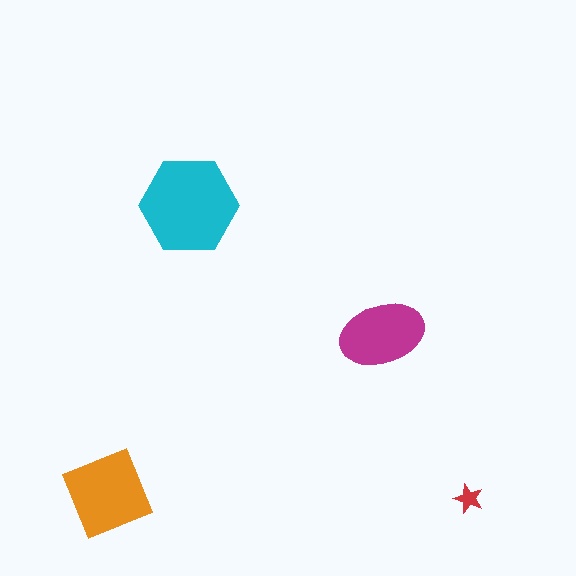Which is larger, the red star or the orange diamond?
The orange diamond.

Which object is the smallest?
The red star.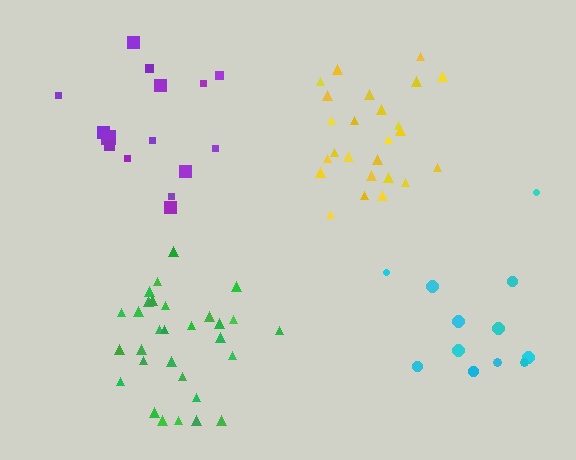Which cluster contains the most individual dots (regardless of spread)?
Green (30).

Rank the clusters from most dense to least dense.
yellow, green, purple, cyan.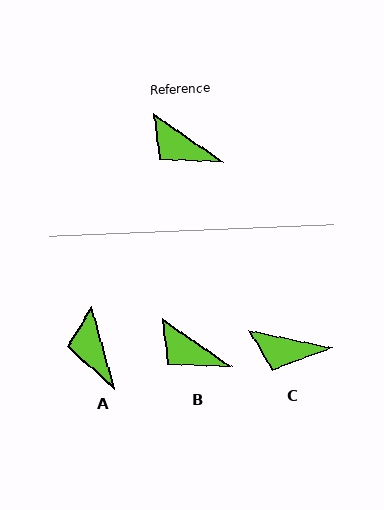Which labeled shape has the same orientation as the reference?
B.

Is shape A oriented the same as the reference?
No, it is off by about 39 degrees.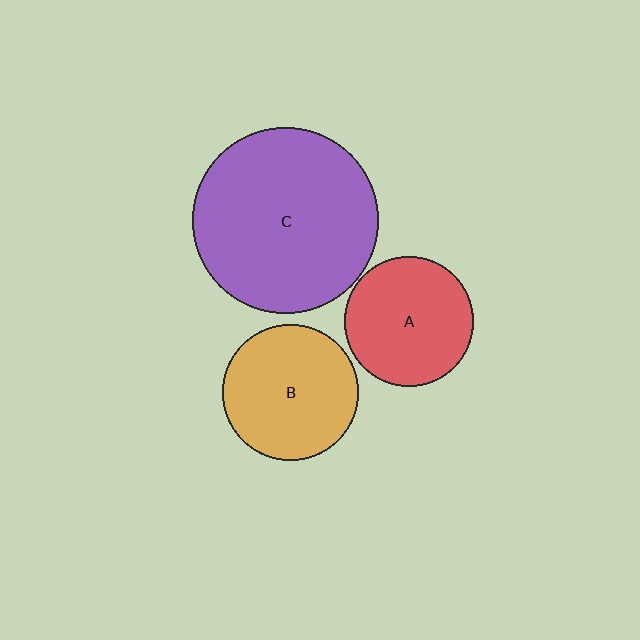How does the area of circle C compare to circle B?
Approximately 1.9 times.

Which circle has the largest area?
Circle C (purple).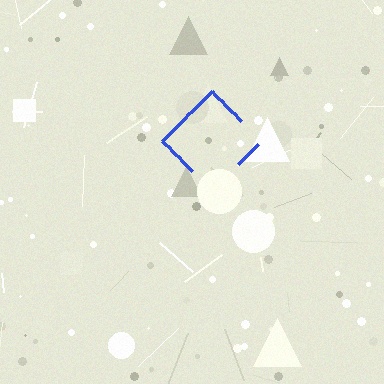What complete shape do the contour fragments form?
The contour fragments form a diamond.